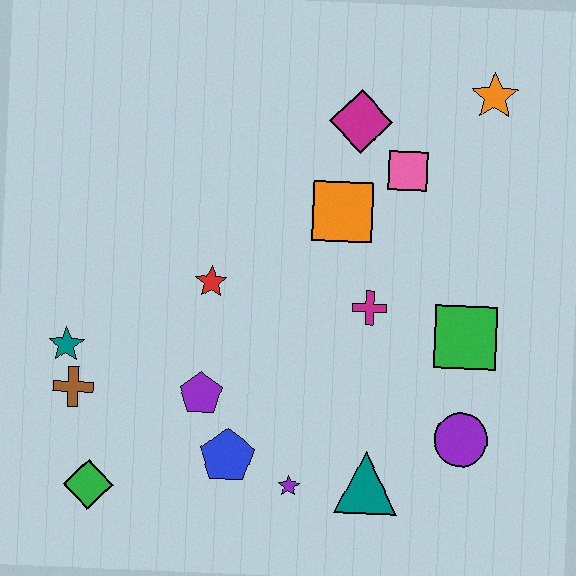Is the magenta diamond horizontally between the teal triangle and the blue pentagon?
Yes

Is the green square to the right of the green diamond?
Yes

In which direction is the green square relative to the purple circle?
The green square is above the purple circle.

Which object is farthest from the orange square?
The green diamond is farthest from the orange square.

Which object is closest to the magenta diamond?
The pink square is closest to the magenta diamond.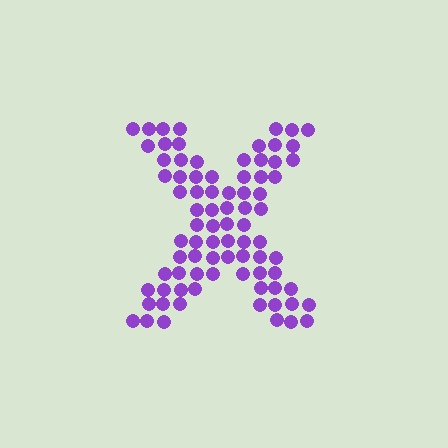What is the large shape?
The large shape is the letter X.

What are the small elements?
The small elements are circles.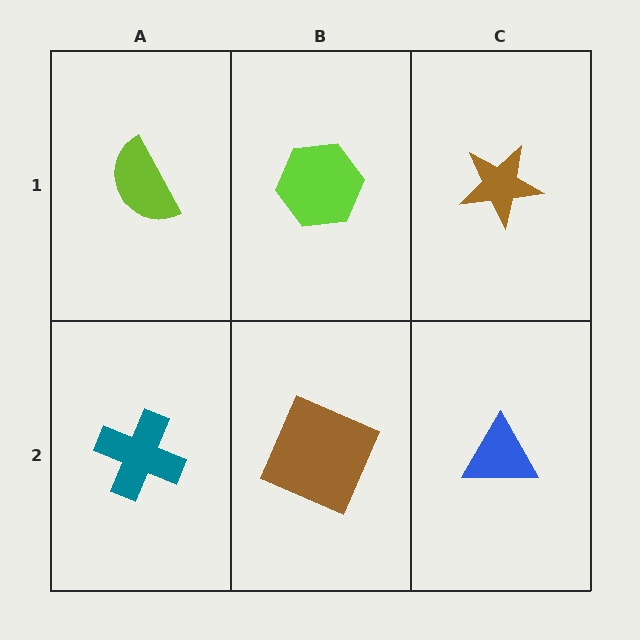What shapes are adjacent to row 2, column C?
A brown star (row 1, column C), a brown square (row 2, column B).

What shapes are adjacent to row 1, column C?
A blue triangle (row 2, column C), a lime hexagon (row 1, column B).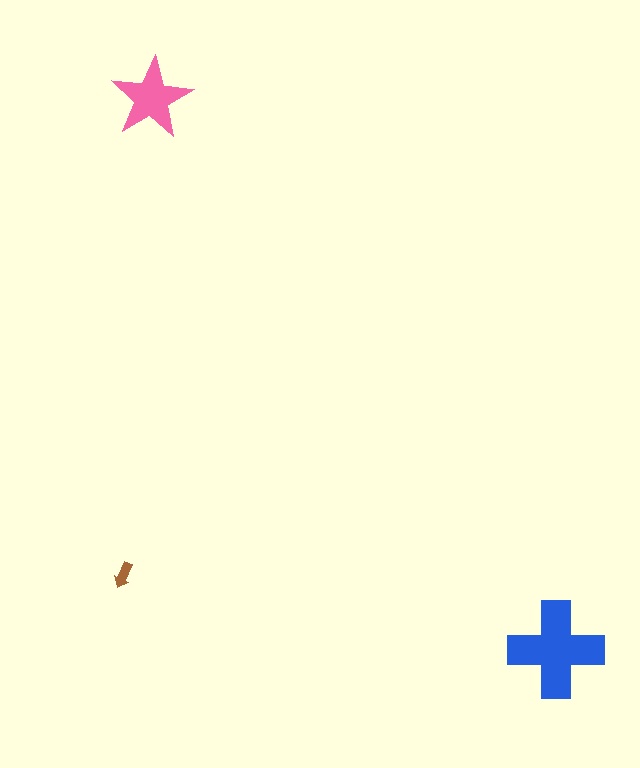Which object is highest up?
The pink star is topmost.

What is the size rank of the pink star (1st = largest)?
2nd.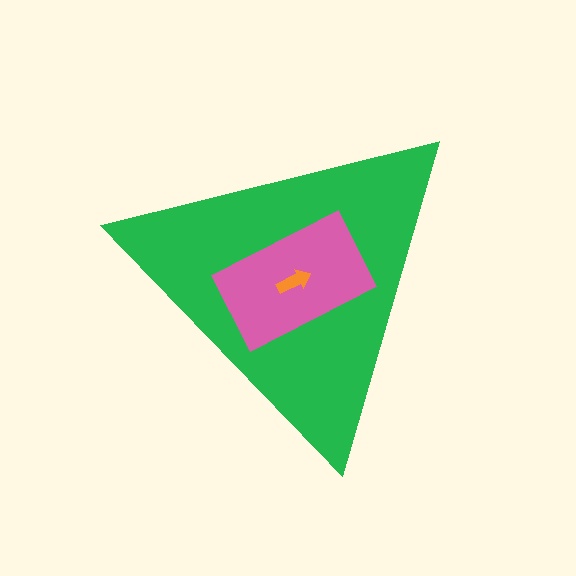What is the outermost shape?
The green triangle.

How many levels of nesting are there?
3.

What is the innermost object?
The orange arrow.